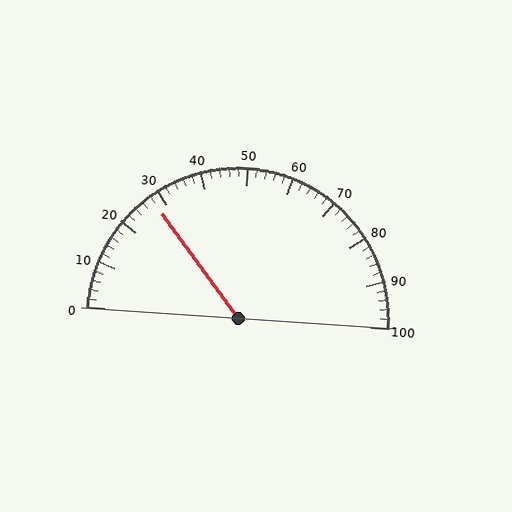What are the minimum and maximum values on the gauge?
The gauge ranges from 0 to 100.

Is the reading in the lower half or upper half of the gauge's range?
The reading is in the lower half of the range (0 to 100).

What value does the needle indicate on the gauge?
The needle indicates approximately 28.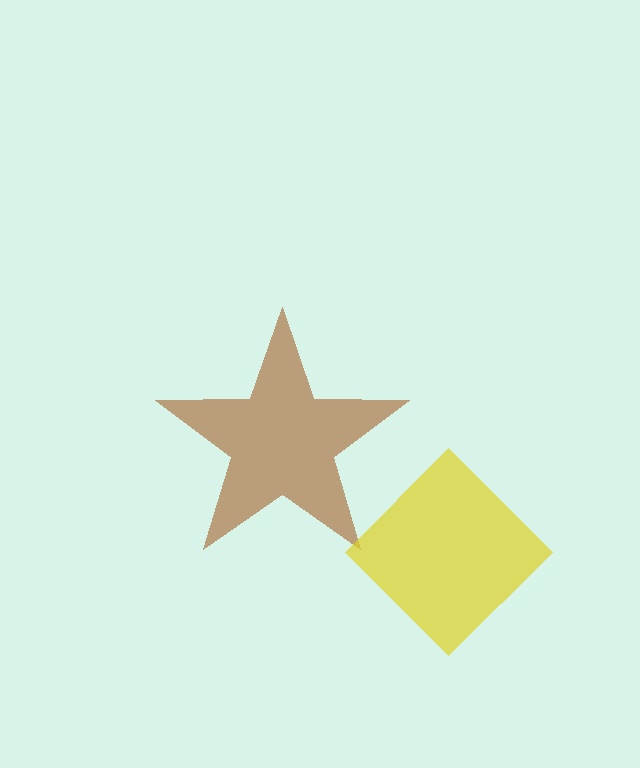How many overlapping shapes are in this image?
There are 2 overlapping shapes in the image.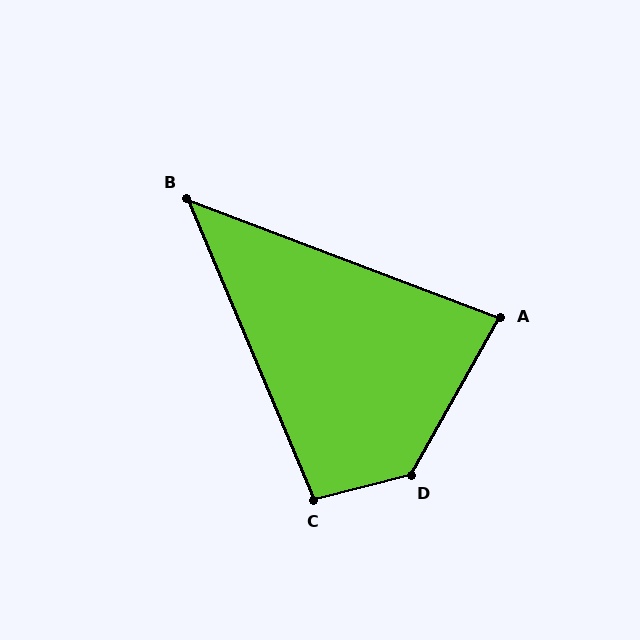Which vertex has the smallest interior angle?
B, at approximately 46 degrees.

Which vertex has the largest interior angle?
D, at approximately 134 degrees.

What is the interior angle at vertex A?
Approximately 81 degrees (acute).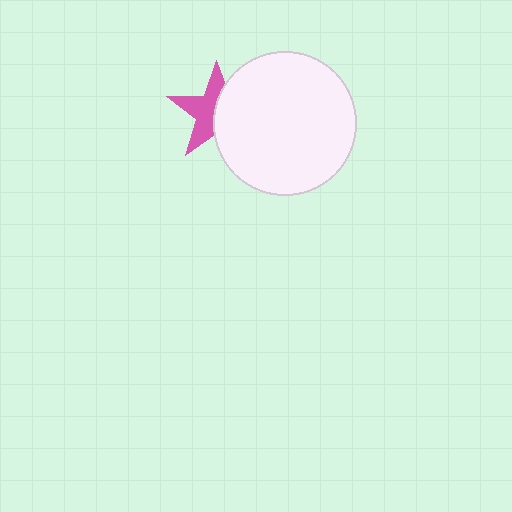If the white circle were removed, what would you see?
You would see the complete pink star.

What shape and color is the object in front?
The object in front is a white circle.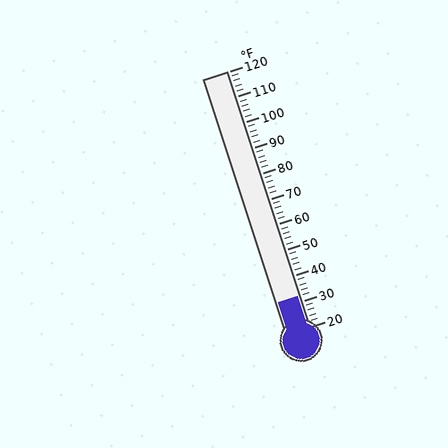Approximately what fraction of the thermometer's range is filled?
The thermometer is filled to approximately 10% of its range.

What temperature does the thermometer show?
The thermometer shows approximately 32°F.